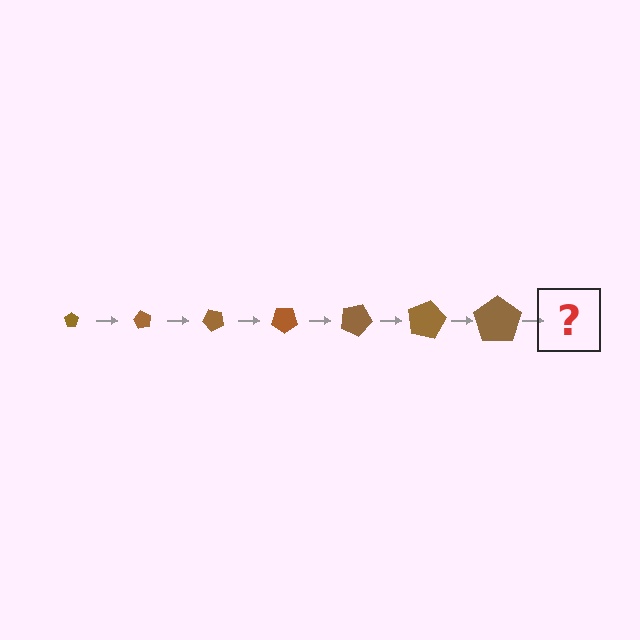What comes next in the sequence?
The next element should be a pentagon, larger than the previous one and rotated 420 degrees from the start.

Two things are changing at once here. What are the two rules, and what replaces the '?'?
The two rules are that the pentagon grows larger each step and it rotates 60 degrees each step. The '?' should be a pentagon, larger than the previous one and rotated 420 degrees from the start.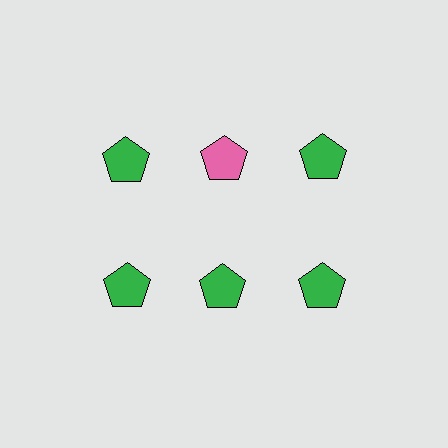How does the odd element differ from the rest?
It has a different color: pink instead of green.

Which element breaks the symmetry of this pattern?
The pink pentagon in the top row, second from left column breaks the symmetry. All other shapes are green pentagons.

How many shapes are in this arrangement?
There are 6 shapes arranged in a grid pattern.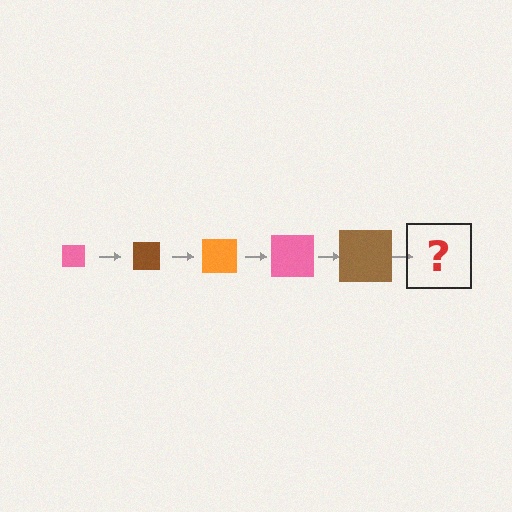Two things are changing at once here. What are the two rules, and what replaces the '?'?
The two rules are that the square grows larger each step and the color cycles through pink, brown, and orange. The '?' should be an orange square, larger than the previous one.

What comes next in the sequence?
The next element should be an orange square, larger than the previous one.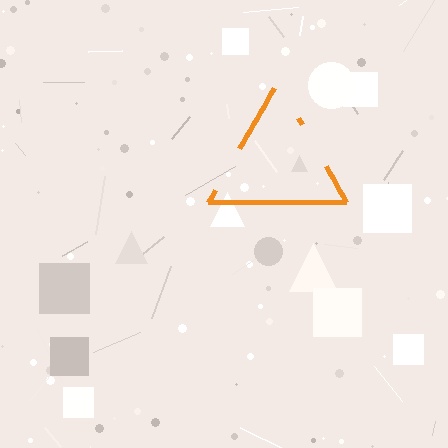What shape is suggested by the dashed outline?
The dashed outline suggests a triangle.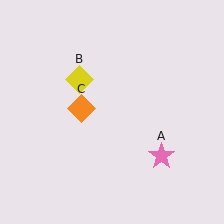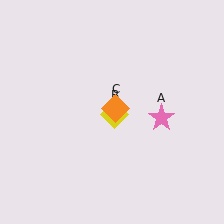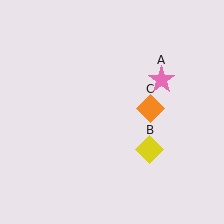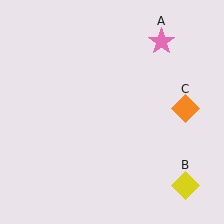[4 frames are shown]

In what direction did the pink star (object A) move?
The pink star (object A) moved up.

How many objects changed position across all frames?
3 objects changed position: pink star (object A), yellow diamond (object B), orange diamond (object C).